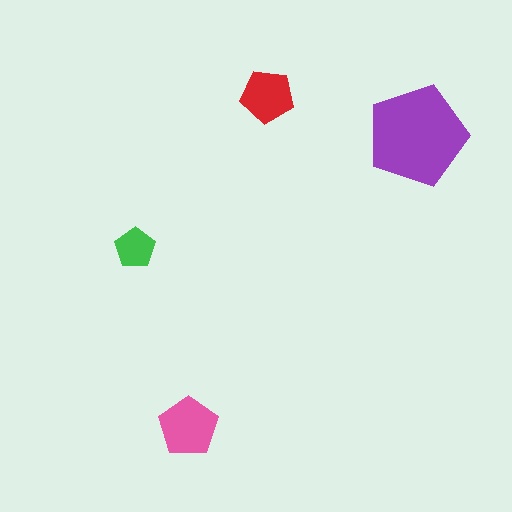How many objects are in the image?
There are 4 objects in the image.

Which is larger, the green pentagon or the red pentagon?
The red one.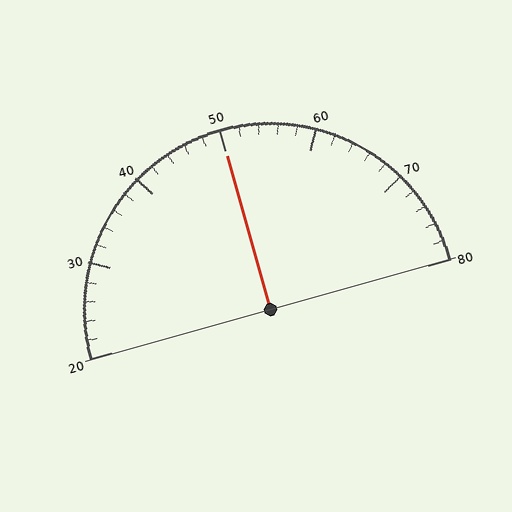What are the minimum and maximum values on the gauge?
The gauge ranges from 20 to 80.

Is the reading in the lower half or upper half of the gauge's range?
The reading is in the upper half of the range (20 to 80).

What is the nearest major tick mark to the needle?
The nearest major tick mark is 50.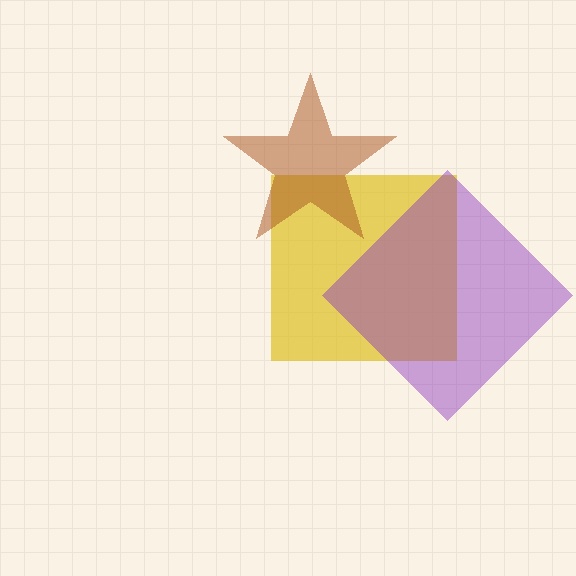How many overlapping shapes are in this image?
There are 3 overlapping shapes in the image.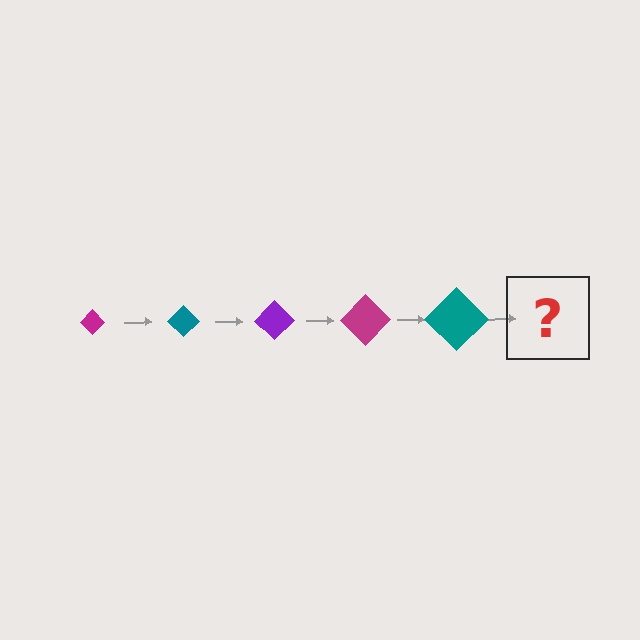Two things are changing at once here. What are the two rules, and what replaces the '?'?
The two rules are that the diamond grows larger each step and the color cycles through magenta, teal, and purple. The '?' should be a purple diamond, larger than the previous one.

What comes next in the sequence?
The next element should be a purple diamond, larger than the previous one.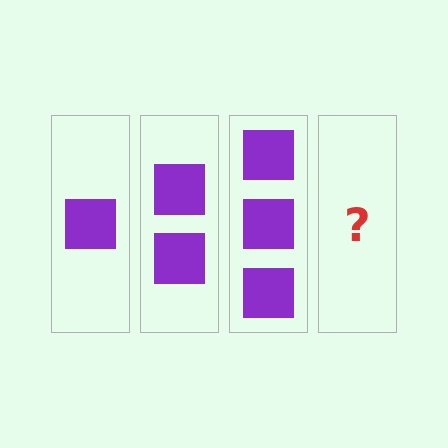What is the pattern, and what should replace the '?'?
The pattern is that each step adds one more square. The '?' should be 4 squares.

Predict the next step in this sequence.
The next step is 4 squares.